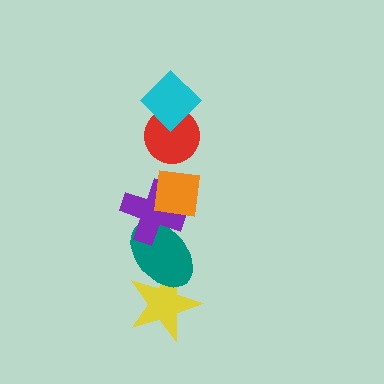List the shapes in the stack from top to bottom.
From top to bottom: the cyan diamond, the red circle, the orange square, the purple cross, the teal ellipse, the yellow star.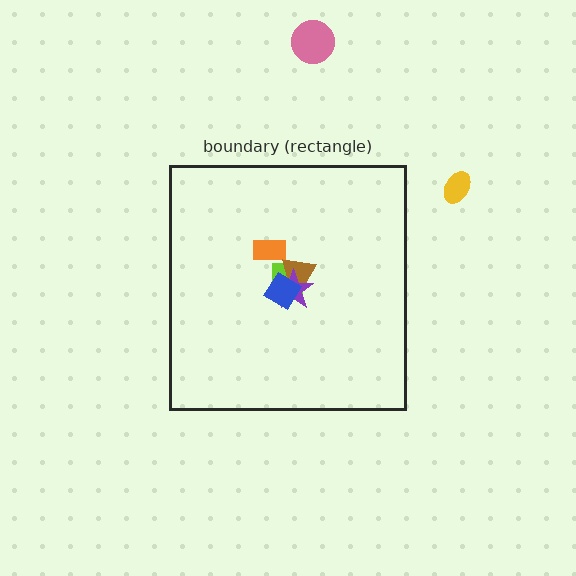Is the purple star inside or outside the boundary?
Inside.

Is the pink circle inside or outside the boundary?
Outside.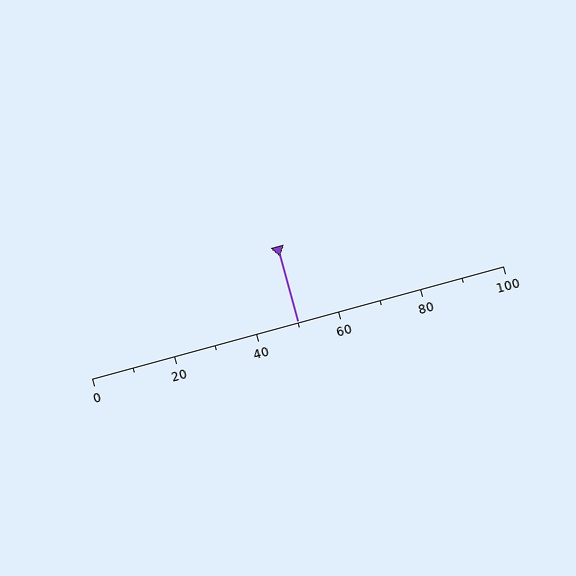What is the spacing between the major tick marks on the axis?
The major ticks are spaced 20 apart.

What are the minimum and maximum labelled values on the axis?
The axis runs from 0 to 100.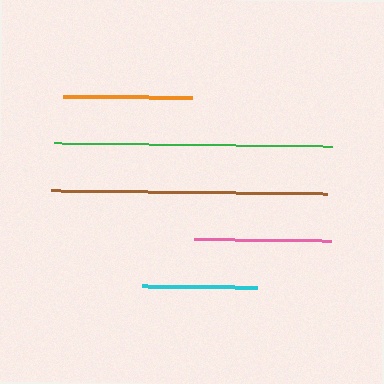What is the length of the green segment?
The green segment is approximately 278 pixels long.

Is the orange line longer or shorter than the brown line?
The brown line is longer than the orange line.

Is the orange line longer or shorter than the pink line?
The pink line is longer than the orange line.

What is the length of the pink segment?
The pink segment is approximately 137 pixels long.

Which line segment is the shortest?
The cyan line is the shortest at approximately 116 pixels.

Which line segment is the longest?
The green line is the longest at approximately 278 pixels.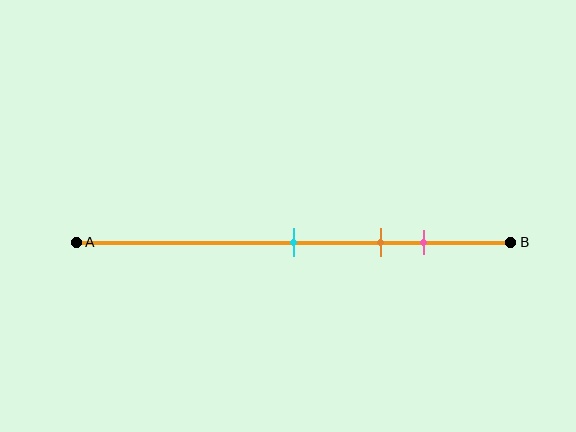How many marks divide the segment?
There are 3 marks dividing the segment.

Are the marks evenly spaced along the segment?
Yes, the marks are approximately evenly spaced.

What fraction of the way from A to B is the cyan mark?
The cyan mark is approximately 50% (0.5) of the way from A to B.